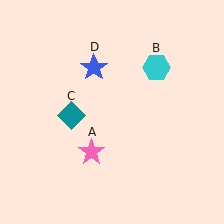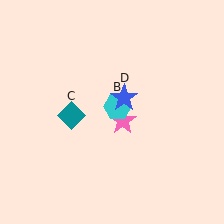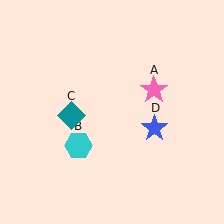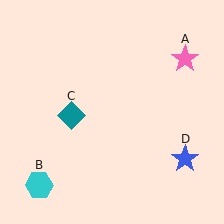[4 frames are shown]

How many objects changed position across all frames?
3 objects changed position: pink star (object A), cyan hexagon (object B), blue star (object D).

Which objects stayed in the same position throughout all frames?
Teal diamond (object C) remained stationary.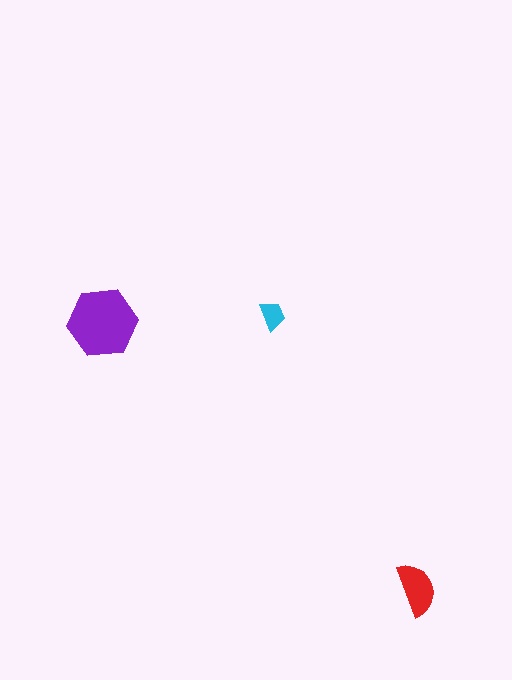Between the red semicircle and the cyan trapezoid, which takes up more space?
The red semicircle.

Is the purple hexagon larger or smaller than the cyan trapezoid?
Larger.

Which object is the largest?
The purple hexagon.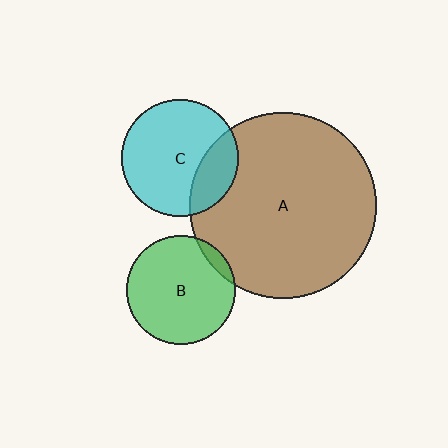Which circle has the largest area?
Circle A (brown).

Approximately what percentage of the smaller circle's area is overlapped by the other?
Approximately 25%.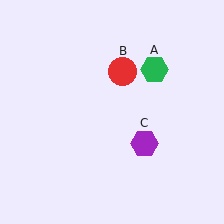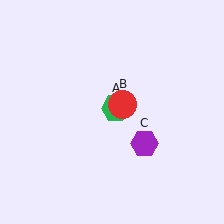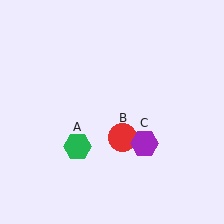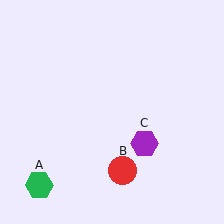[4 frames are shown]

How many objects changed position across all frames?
2 objects changed position: green hexagon (object A), red circle (object B).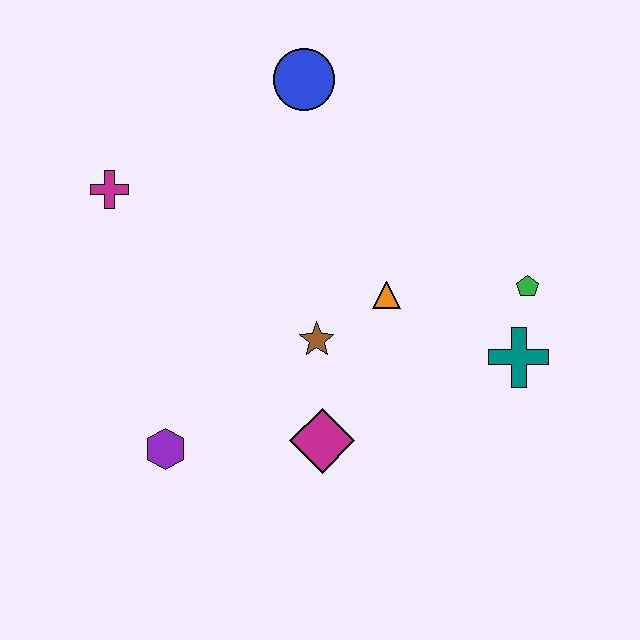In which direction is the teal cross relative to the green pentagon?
The teal cross is below the green pentagon.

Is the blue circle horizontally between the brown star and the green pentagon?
No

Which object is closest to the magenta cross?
The blue circle is closest to the magenta cross.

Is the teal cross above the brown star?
No